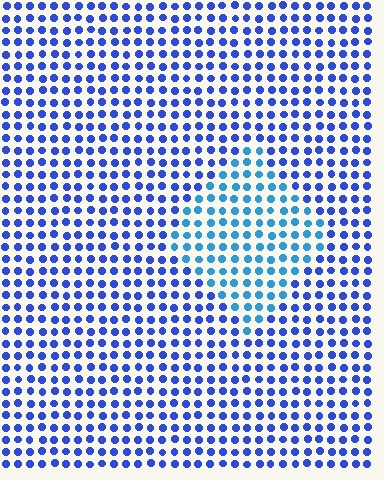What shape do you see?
I see a diamond.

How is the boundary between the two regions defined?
The boundary is defined purely by a slight shift in hue (about 30 degrees). Spacing, size, and orientation are identical on both sides.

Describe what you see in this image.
The image is filled with small blue elements in a uniform arrangement. A diamond-shaped region is visible where the elements are tinted to a slightly different hue, forming a subtle color boundary.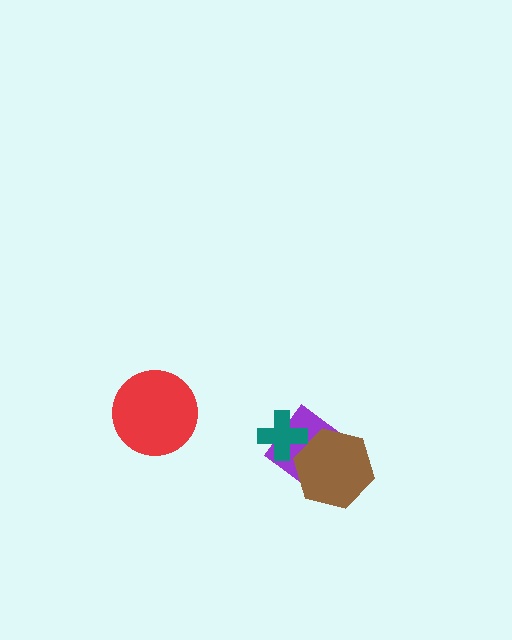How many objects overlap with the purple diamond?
2 objects overlap with the purple diamond.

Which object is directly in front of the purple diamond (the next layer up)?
The teal cross is directly in front of the purple diamond.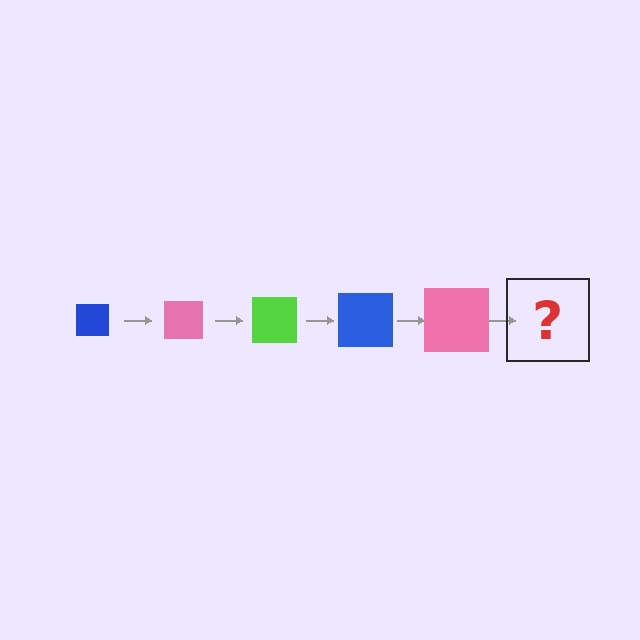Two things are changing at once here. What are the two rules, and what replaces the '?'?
The two rules are that the square grows larger each step and the color cycles through blue, pink, and lime. The '?' should be a lime square, larger than the previous one.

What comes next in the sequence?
The next element should be a lime square, larger than the previous one.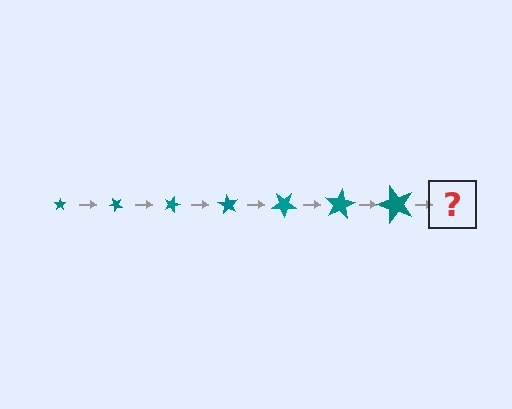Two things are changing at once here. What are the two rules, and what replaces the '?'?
The two rules are that the star grows larger each step and it rotates 45 degrees each step. The '?' should be a star, larger than the previous one and rotated 315 degrees from the start.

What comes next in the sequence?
The next element should be a star, larger than the previous one and rotated 315 degrees from the start.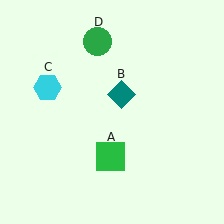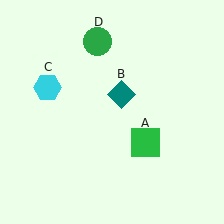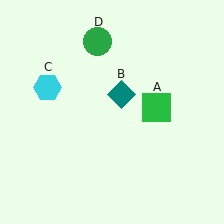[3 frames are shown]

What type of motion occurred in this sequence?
The green square (object A) rotated counterclockwise around the center of the scene.